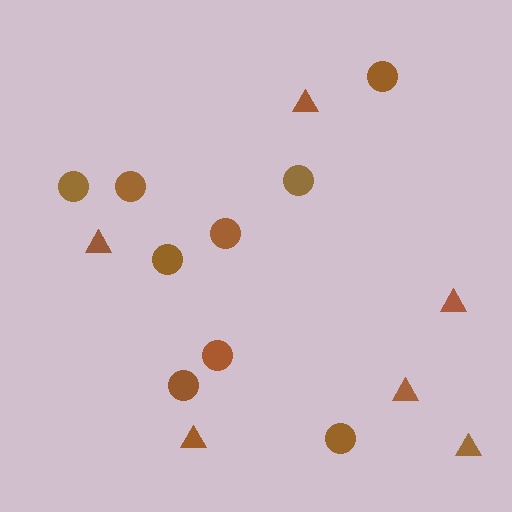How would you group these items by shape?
There are 2 groups: one group of circles (9) and one group of triangles (6).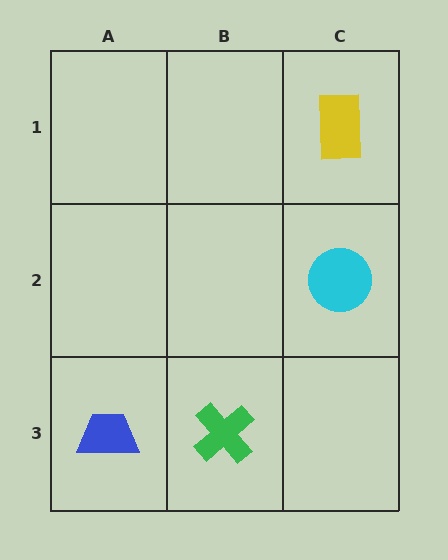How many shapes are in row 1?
1 shape.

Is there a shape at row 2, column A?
No, that cell is empty.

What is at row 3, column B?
A green cross.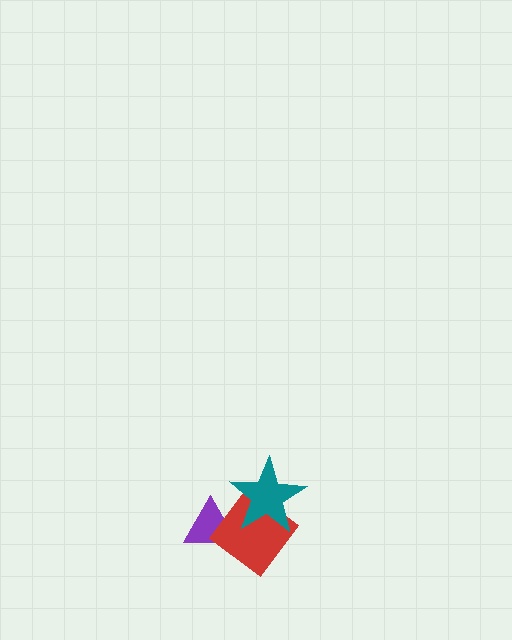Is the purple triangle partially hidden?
Yes, it is partially covered by another shape.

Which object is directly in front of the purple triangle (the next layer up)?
The red diamond is directly in front of the purple triangle.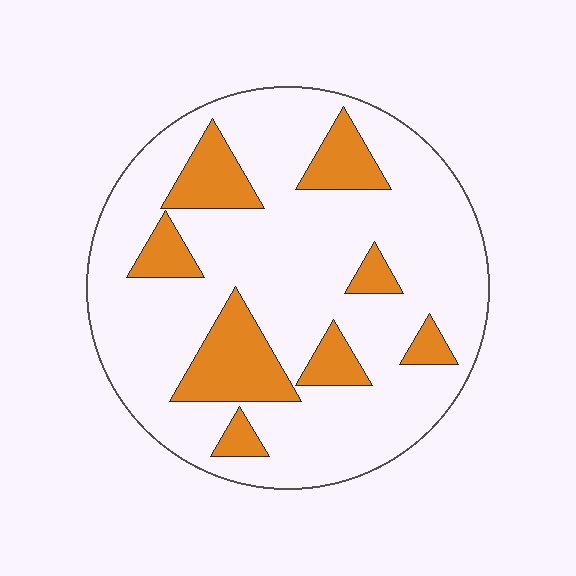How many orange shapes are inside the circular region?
8.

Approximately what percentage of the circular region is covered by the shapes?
Approximately 20%.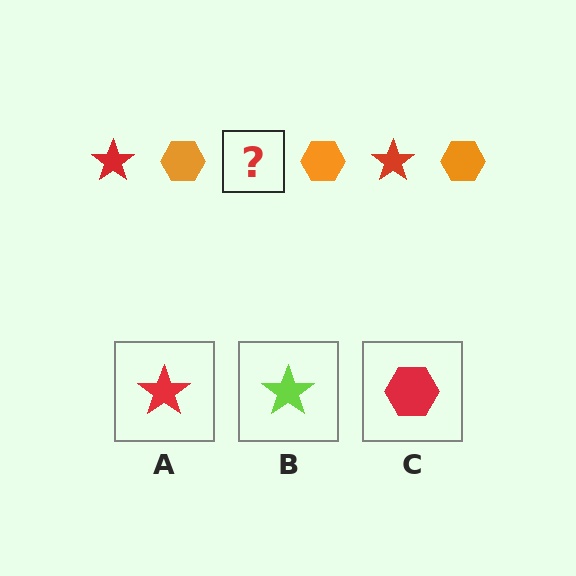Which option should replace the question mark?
Option A.